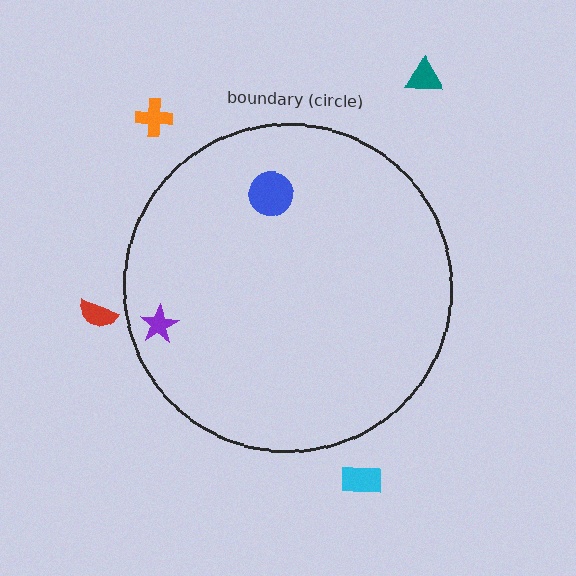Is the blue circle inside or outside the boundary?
Inside.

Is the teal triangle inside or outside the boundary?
Outside.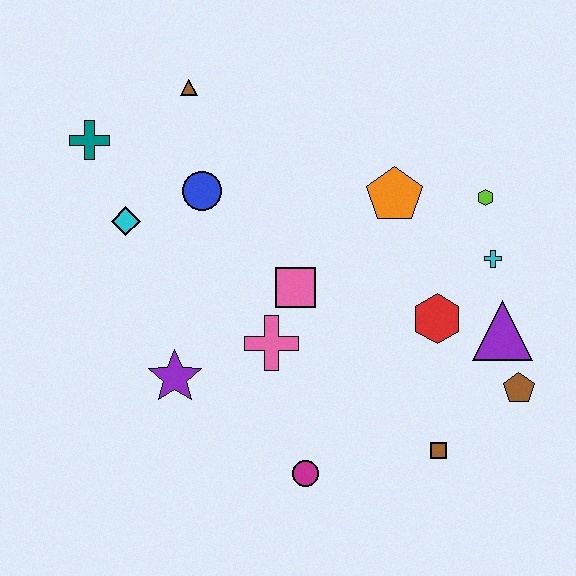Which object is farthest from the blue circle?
The brown pentagon is farthest from the blue circle.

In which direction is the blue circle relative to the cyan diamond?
The blue circle is to the right of the cyan diamond.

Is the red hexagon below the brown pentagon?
No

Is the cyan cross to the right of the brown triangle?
Yes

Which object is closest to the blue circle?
The cyan diamond is closest to the blue circle.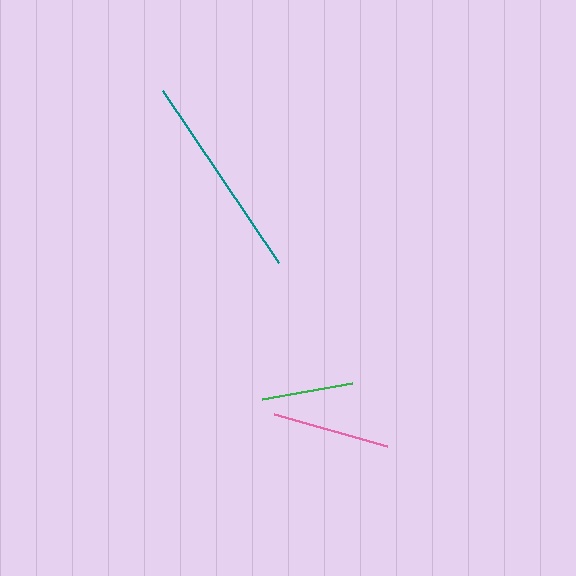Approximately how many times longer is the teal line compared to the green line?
The teal line is approximately 2.3 times the length of the green line.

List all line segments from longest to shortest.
From longest to shortest: teal, pink, green.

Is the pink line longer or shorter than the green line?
The pink line is longer than the green line.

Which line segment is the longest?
The teal line is the longest at approximately 207 pixels.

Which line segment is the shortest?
The green line is the shortest at approximately 91 pixels.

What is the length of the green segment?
The green segment is approximately 91 pixels long.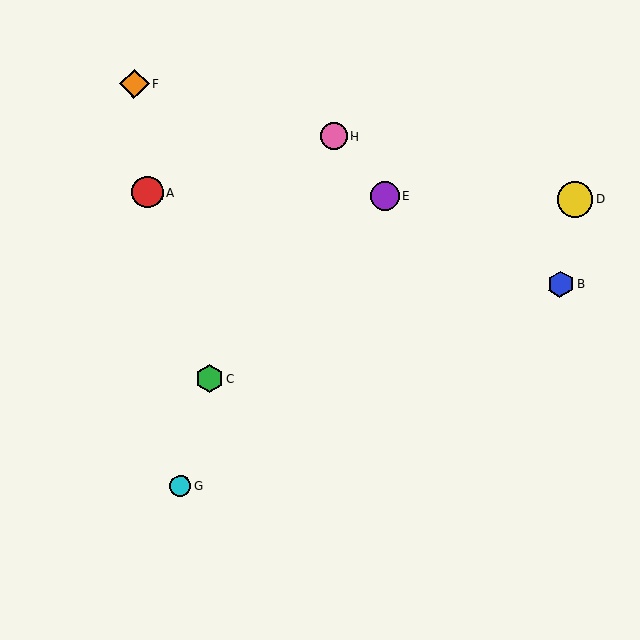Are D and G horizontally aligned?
No, D is at y≈199 and G is at y≈486.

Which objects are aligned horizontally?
Objects A, D, E are aligned horizontally.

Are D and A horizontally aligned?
Yes, both are at y≈199.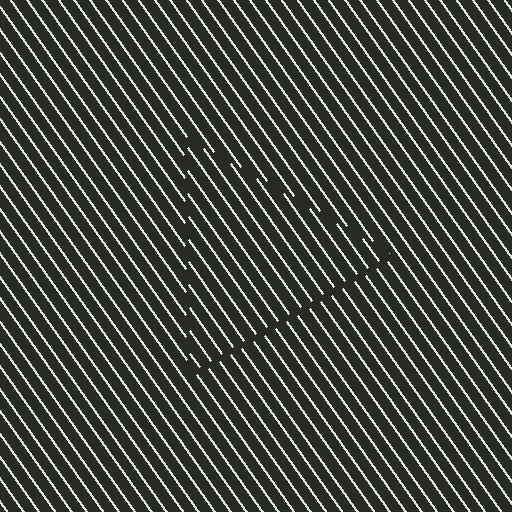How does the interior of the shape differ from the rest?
The interior of the shape contains the same grating, shifted by half a period — the contour is defined by the phase discontinuity where line-ends from the inner and outer gratings abut.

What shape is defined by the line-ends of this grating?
An illusory triangle. The interior of the shape contains the same grating, shifted by half a period — the contour is defined by the phase discontinuity where line-ends from the inner and outer gratings abut.